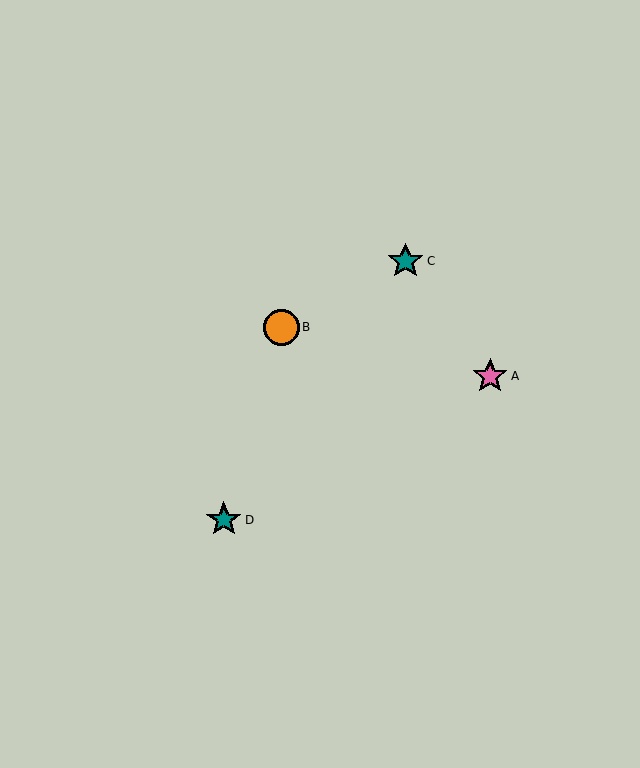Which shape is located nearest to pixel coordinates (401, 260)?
The teal star (labeled C) at (406, 261) is nearest to that location.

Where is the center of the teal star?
The center of the teal star is at (224, 520).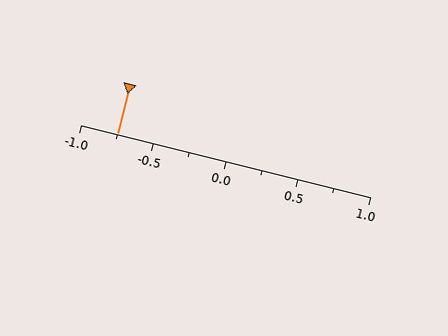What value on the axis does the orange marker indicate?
The marker indicates approximately -0.75.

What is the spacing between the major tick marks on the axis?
The major ticks are spaced 0.5 apart.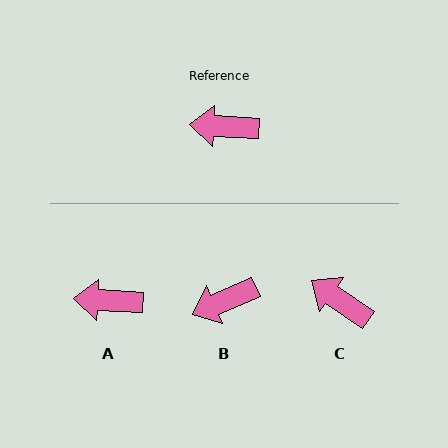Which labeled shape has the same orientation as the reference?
A.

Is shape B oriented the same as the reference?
No, it is off by about 26 degrees.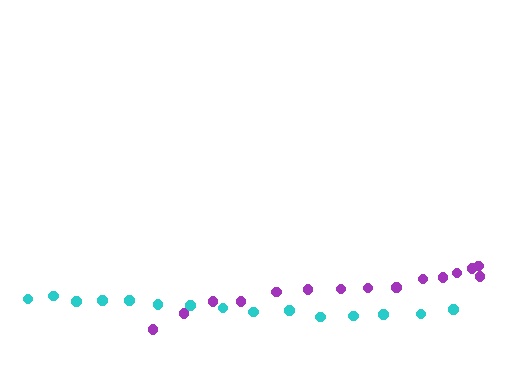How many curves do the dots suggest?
There are 2 distinct paths.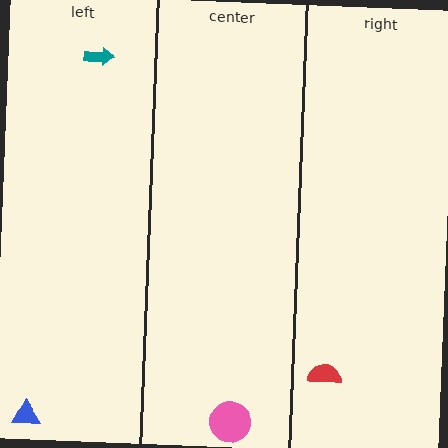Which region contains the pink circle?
The center region.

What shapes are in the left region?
The blue triangle, the teal arrow.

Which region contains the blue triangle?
The left region.